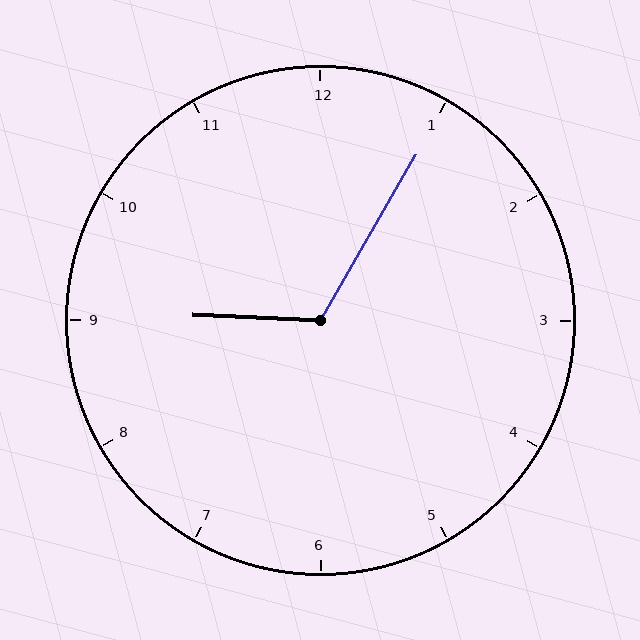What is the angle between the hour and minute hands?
Approximately 118 degrees.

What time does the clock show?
9:05.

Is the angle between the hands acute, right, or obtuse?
It is obtuse.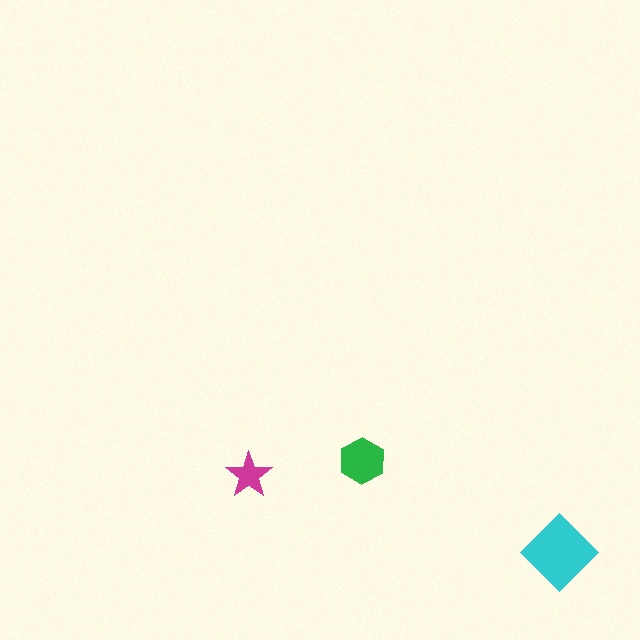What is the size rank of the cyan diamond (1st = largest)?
1st.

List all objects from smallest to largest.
The magenta star, the green hexagon, the cyan diamond.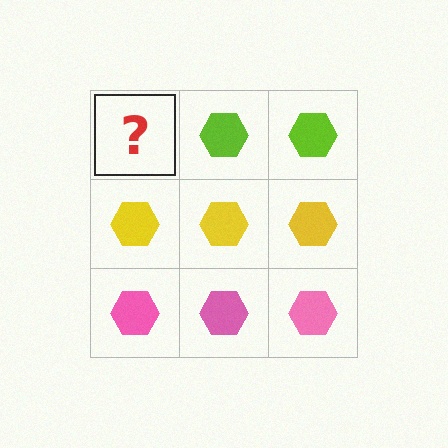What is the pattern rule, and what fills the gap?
The rule is that each row has a consistent color. The gap should be filled with a lime hexagon.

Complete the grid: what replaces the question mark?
The question mark should be replaced with a lime hexagon.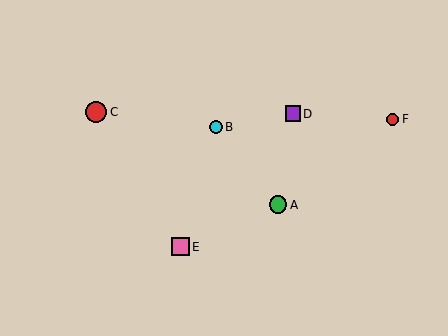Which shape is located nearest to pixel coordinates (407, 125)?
The red circle (labeled F) at (393, 119) is nearest to that location.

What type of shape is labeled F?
Shape F is a red circle.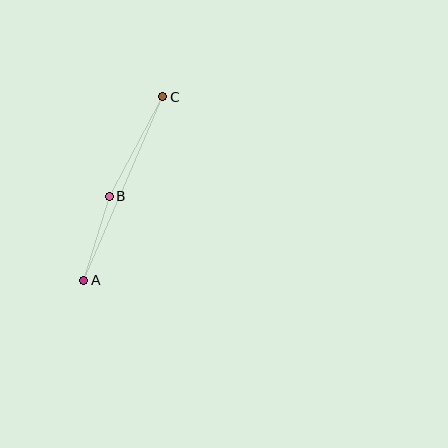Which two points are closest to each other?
Points A and B are closest to each other.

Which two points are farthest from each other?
Points A and C are farthest from each other.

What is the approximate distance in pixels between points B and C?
The distance between B and C is approximately 113 pixels.